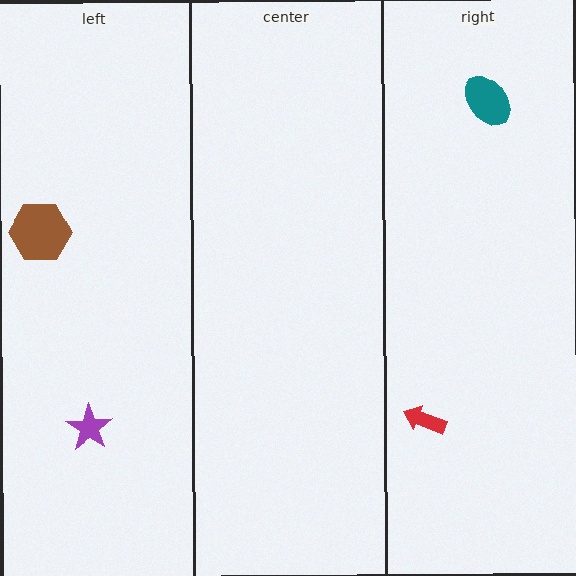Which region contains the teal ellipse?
The right region.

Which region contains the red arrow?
The right region.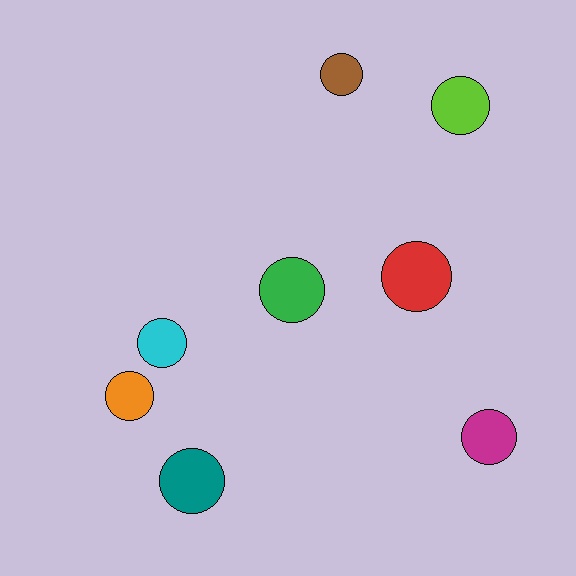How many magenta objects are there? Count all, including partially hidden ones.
There is 1 magenta object.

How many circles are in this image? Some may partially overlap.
There are 8 circles.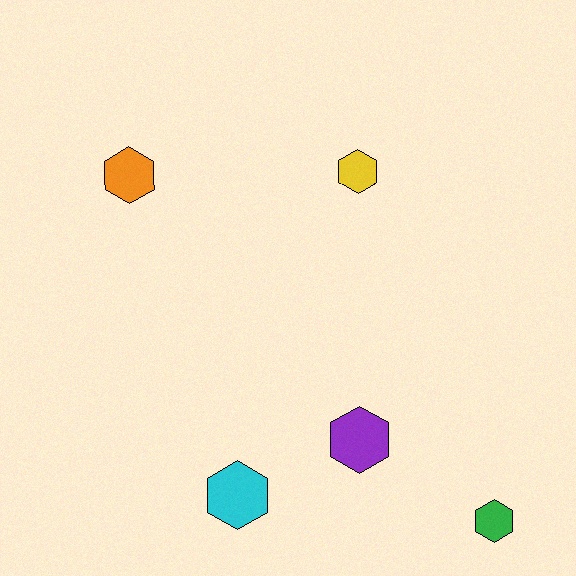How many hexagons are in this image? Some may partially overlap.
There are 5 hexagons.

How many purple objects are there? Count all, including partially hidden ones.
There is 1 purple object.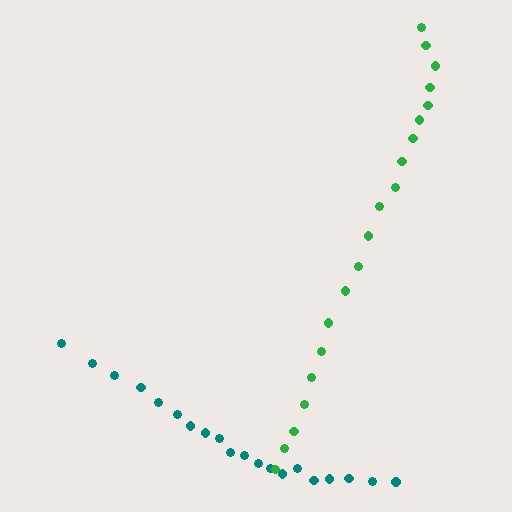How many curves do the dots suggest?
There are 2 distinct paths.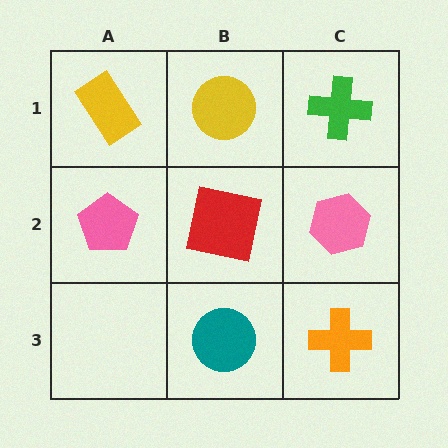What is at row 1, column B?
A yellow circle.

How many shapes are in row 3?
2 shapes.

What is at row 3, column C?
An orange cross.